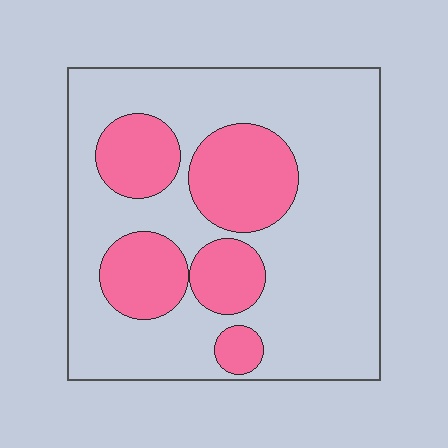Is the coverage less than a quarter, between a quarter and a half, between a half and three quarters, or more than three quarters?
Between a quarter and a half.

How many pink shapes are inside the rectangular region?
5.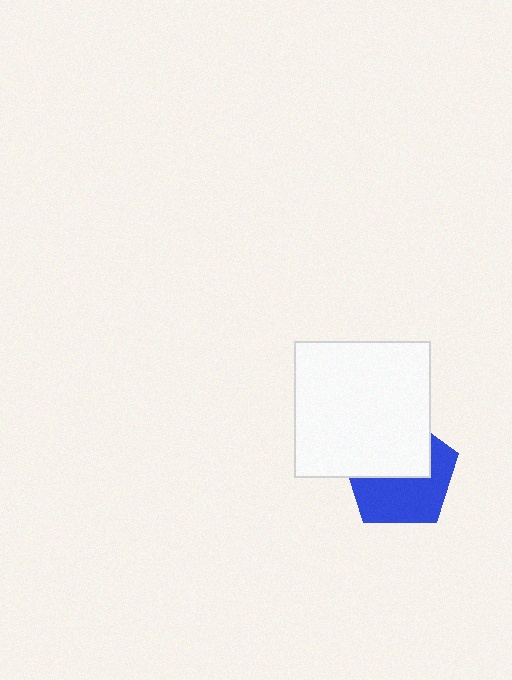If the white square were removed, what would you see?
You would see the complete blue pentagon.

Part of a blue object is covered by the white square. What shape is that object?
It is a pentagon.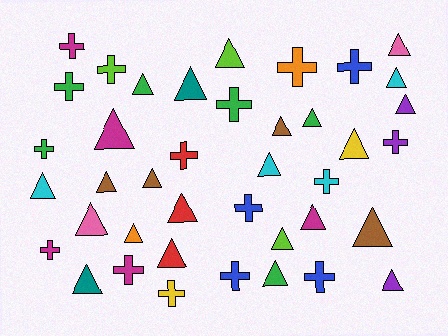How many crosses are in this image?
There are 16 crosses.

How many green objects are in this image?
There are 6 green objects.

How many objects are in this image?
There are 40 objects.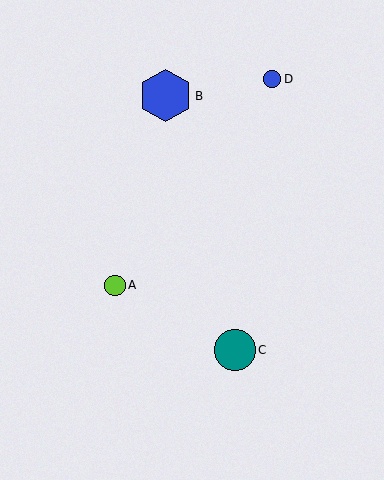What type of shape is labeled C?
Shape C is a teal circle.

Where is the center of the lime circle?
The center of the lime circle is at (115, 285).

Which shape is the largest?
The blue hexagon (labeled B) is the largest.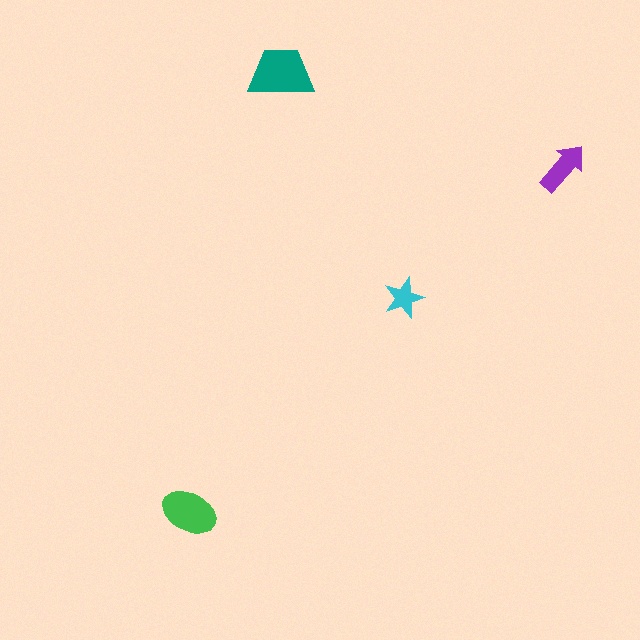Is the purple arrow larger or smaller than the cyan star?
Larger.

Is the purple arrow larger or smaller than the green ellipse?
Smaller.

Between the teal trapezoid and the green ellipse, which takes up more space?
The teal trapezoid.